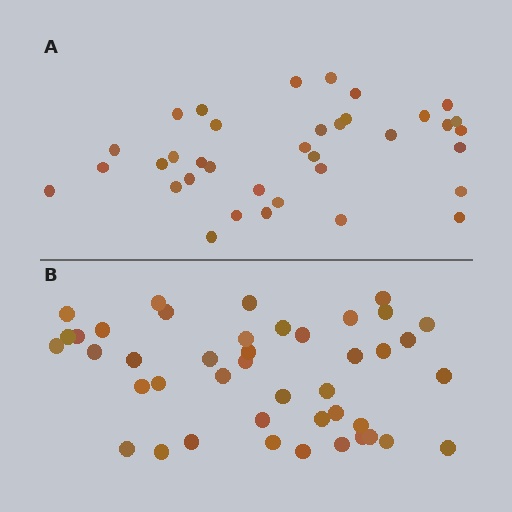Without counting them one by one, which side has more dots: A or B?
Region B (the bottom region) has more dots.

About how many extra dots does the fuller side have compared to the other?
Region B has roughly 8 or so more dots than region A.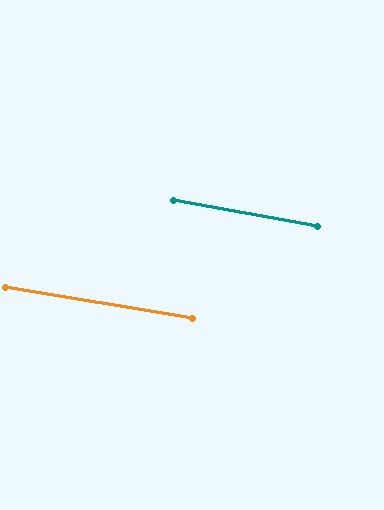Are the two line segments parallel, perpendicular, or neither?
Parallel — their directions differ by only 0.5°.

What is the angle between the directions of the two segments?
Approximately 1 degree.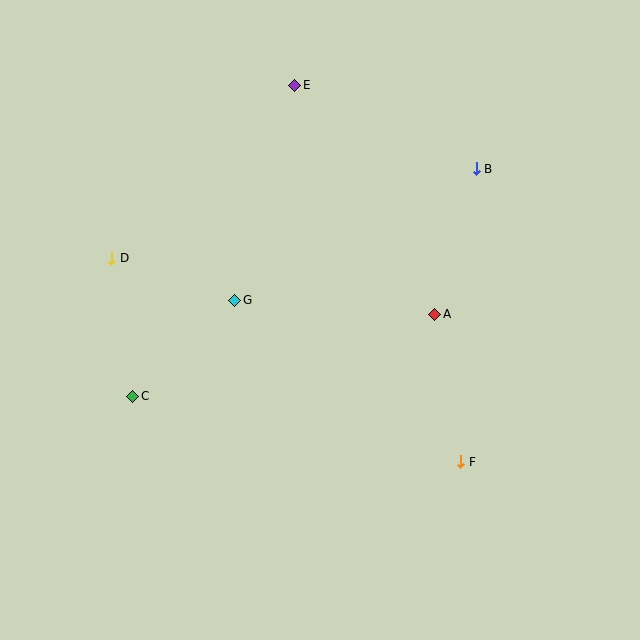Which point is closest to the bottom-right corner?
Point F is closest to the bottom-right corner.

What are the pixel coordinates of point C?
Point C is at (133, 396).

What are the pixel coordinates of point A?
Point A is at (435, 314).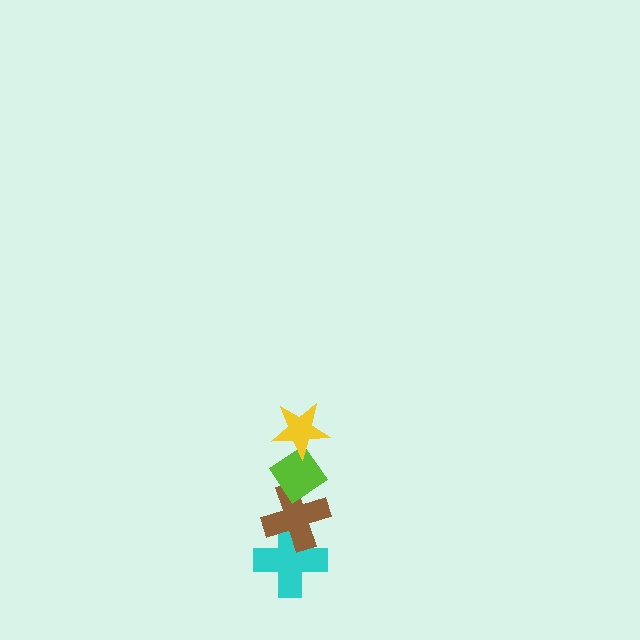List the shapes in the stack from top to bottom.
From top to bottom: the yellow star, the lime diamond, the brown cross, the cyan cross.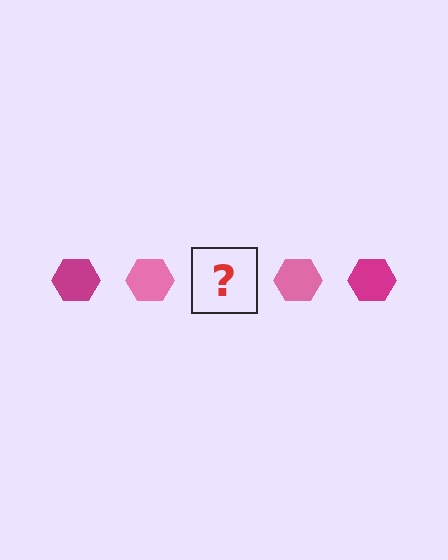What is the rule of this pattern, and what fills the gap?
The rule is that the pattern cycles through magenta, pink hexagons. The gap should be filled with a magenta hexagon.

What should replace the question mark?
The question mark should be replaced with a magenta hexagon.